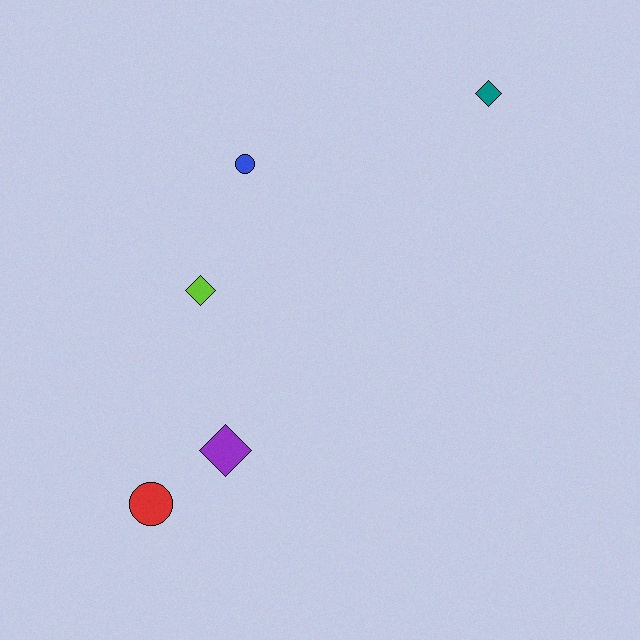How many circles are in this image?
There are 2 circles.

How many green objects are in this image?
There are no green objects.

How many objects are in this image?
There are 5 objects.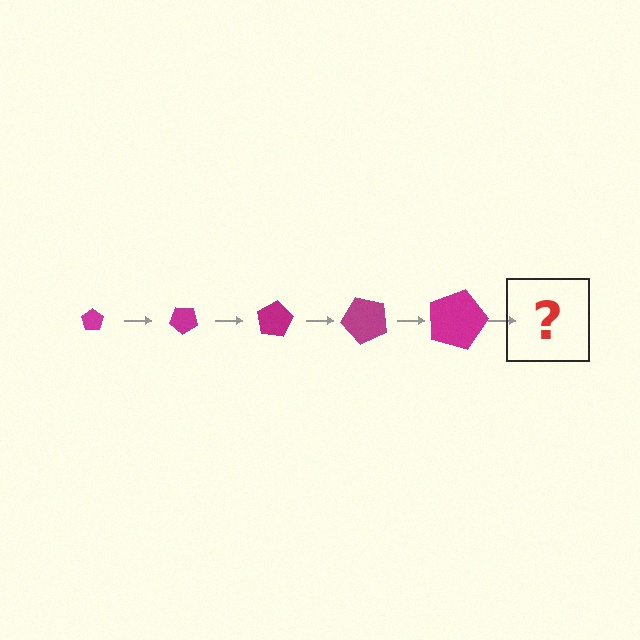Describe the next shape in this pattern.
It should be a pentagon, larger than the previous one and rotated 200 degrees from the start.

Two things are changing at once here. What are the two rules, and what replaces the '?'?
The two rules are that the pentagon grows larger each step and it rotates 40 degrees each step. The '?' should be a pentagon, larger than the previous one and rotated 200 degrees from the start.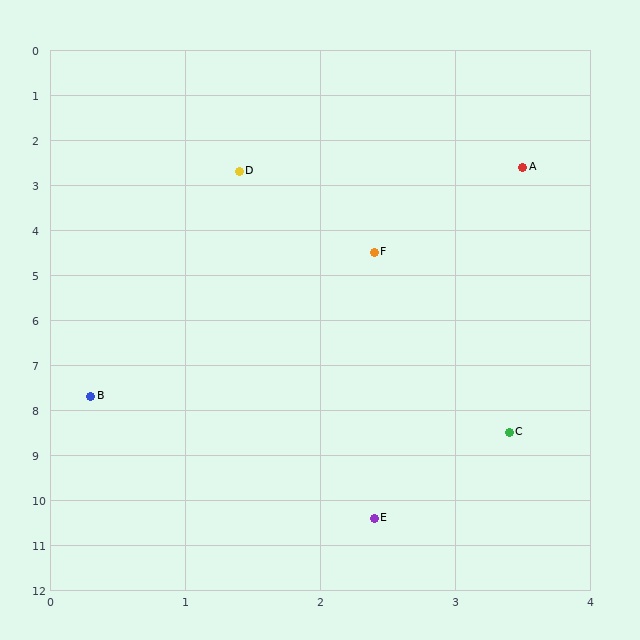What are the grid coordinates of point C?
Point C is at approximately (3.4, 8.5).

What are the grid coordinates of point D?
Point D is at approximately (1.4, 2.7).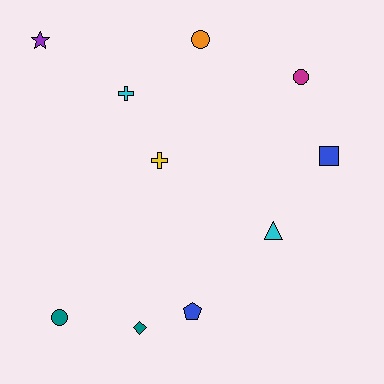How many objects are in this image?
There are 10 objects.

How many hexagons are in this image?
There are no hexagons.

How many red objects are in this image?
There are no red objects.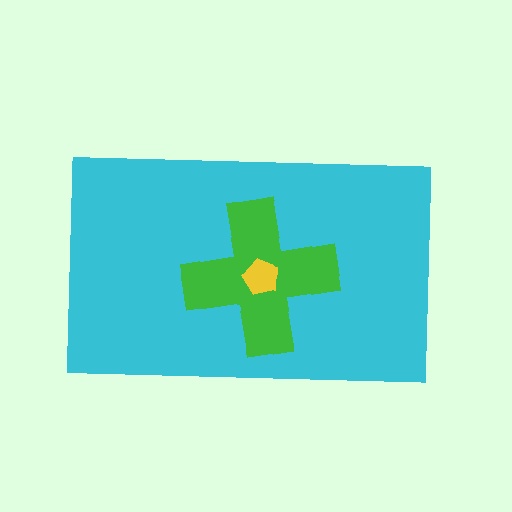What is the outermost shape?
The cyan rectangle.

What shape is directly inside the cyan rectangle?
The green cross.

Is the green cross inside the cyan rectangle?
Yes.